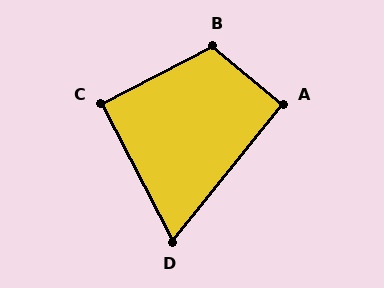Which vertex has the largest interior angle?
B, at approximately 114 degrees.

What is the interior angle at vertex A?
Approximately 90 degrees (approximately right).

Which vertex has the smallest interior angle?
D, at approximately 66 degrees.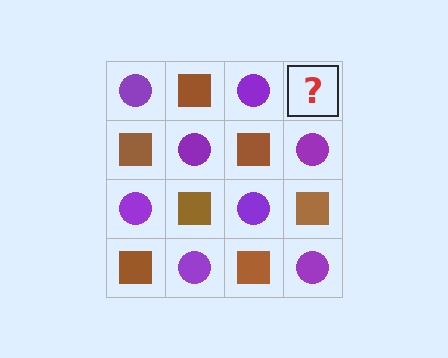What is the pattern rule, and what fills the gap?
The rule is that it alternates purple circle and brown square in a checkerboard pattern. The gap should be filled with a brown square.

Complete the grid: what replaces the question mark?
The question mark should be replaced with a brown square.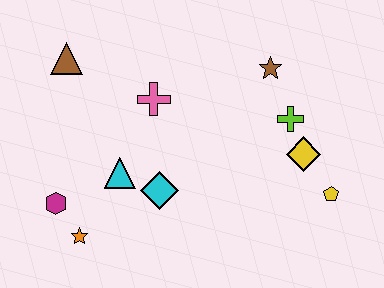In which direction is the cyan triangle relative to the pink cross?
The cyan triangle is below the pink cross.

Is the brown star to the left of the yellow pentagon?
Yes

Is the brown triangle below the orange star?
No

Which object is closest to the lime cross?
The yellow diamond is closest to the lime cross.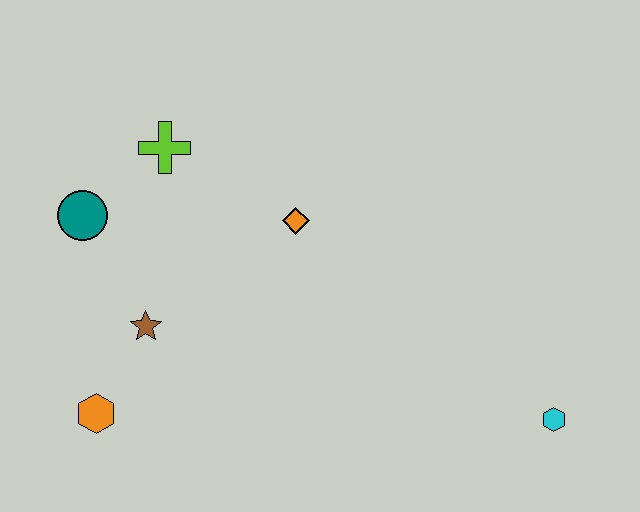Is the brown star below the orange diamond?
Yes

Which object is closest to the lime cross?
The teal circle is closest to the lime cross.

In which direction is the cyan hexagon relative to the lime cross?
The cyan hexagon is to the right of the lime cross.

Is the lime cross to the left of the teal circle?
No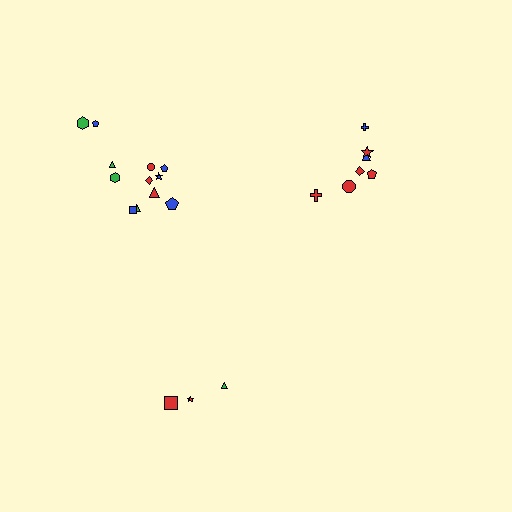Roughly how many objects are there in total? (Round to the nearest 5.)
Roughly 20 objects in total.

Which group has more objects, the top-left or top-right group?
The top-left group.